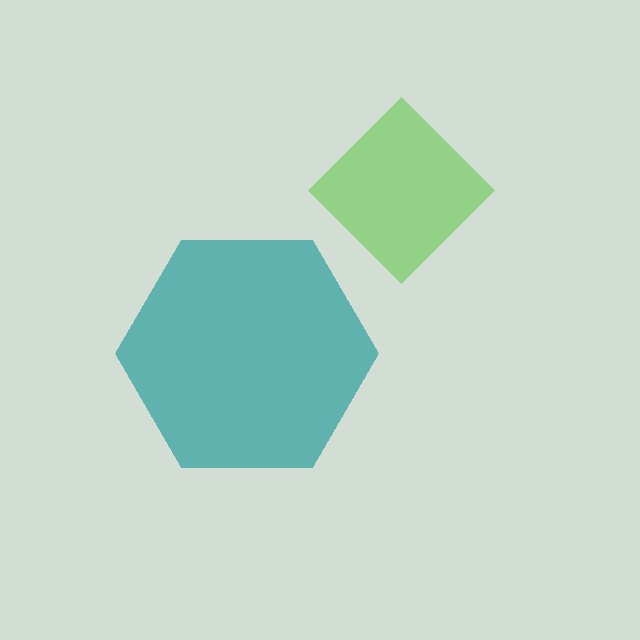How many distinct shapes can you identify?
There are 2 distinct shapes: a teal hexagon, a lime diamond.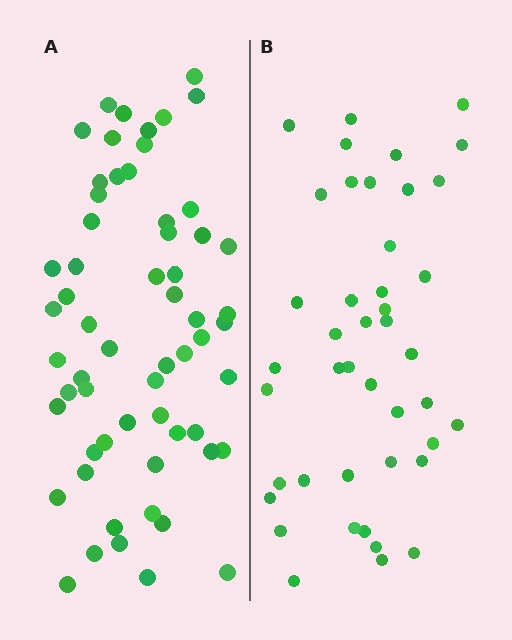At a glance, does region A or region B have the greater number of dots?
Region A (the left region) has more dots.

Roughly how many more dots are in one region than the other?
Region A has approximately 15 more dots than region B.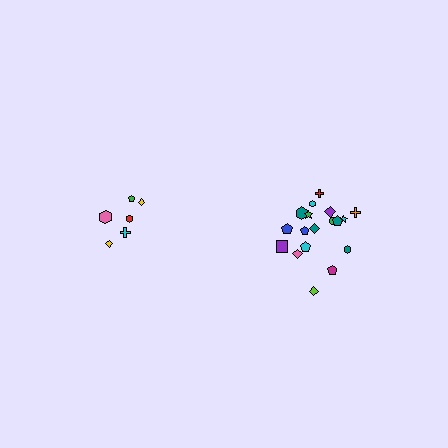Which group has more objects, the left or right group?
The right group.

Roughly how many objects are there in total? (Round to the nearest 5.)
Roughly 25 objects in total.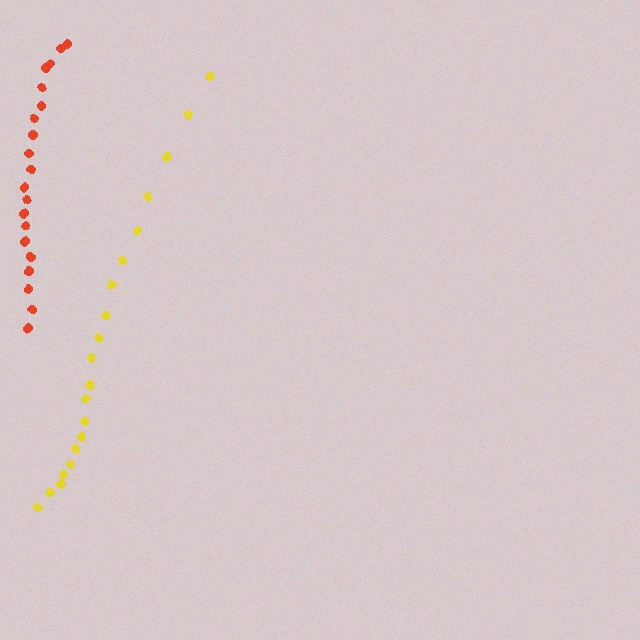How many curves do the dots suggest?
There are 2 distinct paths.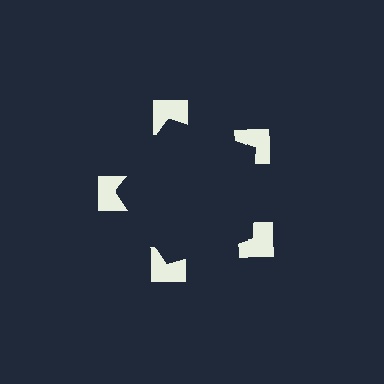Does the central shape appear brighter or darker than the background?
It typically appears slightly darker than the background, even though no actual brightness change is drawn.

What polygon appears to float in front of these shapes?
An illusory pentagon — its edges are inferred from the aligned wedge cuts in the notched squares, not physically drawn.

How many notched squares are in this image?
There are 5 — one at each vertex of the illusory pentagon.